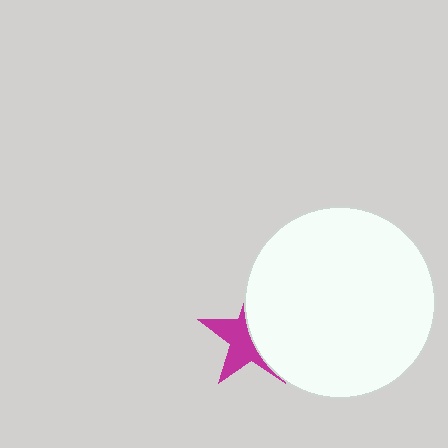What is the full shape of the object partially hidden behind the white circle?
The partially hidden object is a magenta star.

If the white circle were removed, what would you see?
You would see the complete magenta star.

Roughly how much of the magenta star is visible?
About half of it is visible (roughly 49%).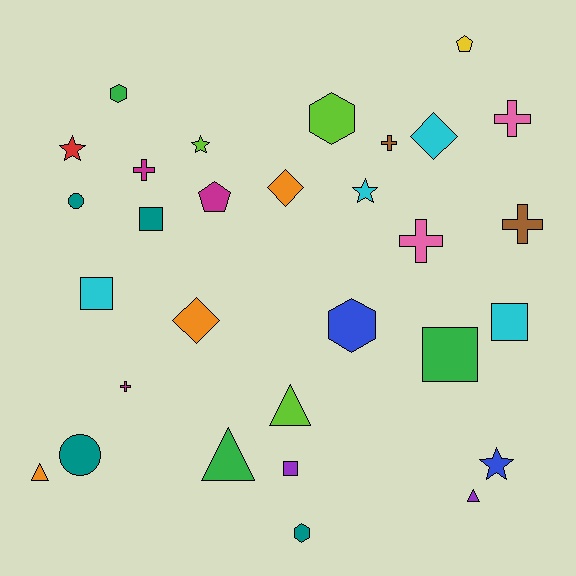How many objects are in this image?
There are 30 objects.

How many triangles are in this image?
There are 4 triangles.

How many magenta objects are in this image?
There are 3 magenta objects.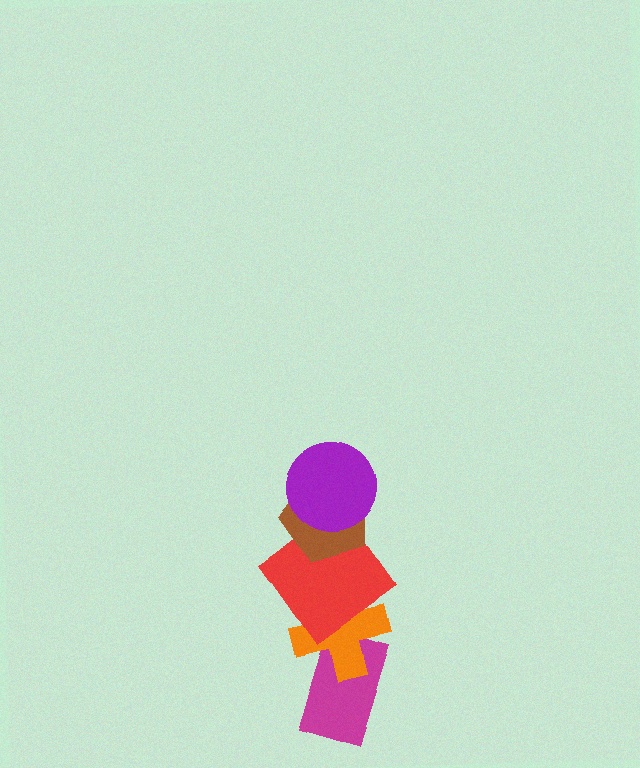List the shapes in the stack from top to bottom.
From top to bottom: the purple circle, the brown pentagon, the red diamond, the orange cross, the magenta rectangle.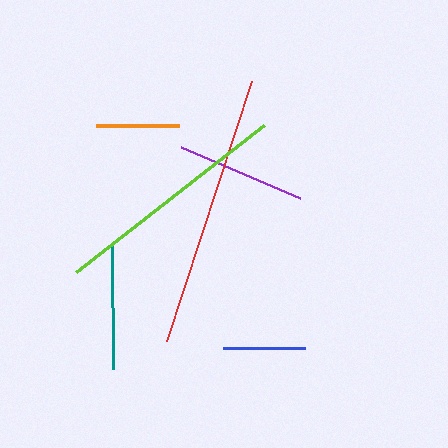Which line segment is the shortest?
The blue line is the shortest at approximately 83 pixels.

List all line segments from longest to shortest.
From longest to shortest: red, lime, purple, teal, orange, blue.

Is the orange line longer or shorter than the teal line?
The teal line is longer than the orange line.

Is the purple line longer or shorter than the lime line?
The lime line is longer than the purple line.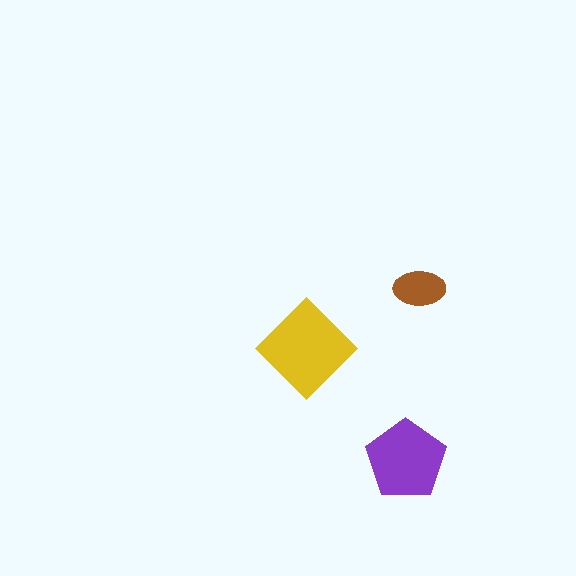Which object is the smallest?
The brown ellipse.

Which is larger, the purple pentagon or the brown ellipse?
The purple pentagon.